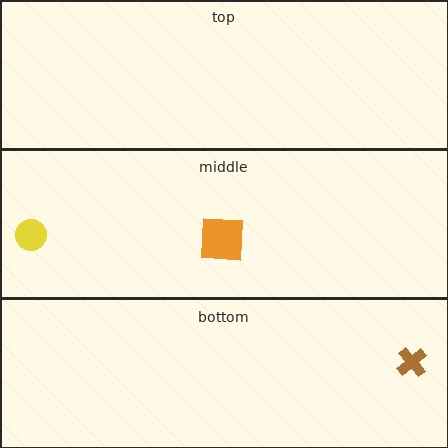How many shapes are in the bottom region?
1.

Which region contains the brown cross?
The bottom region.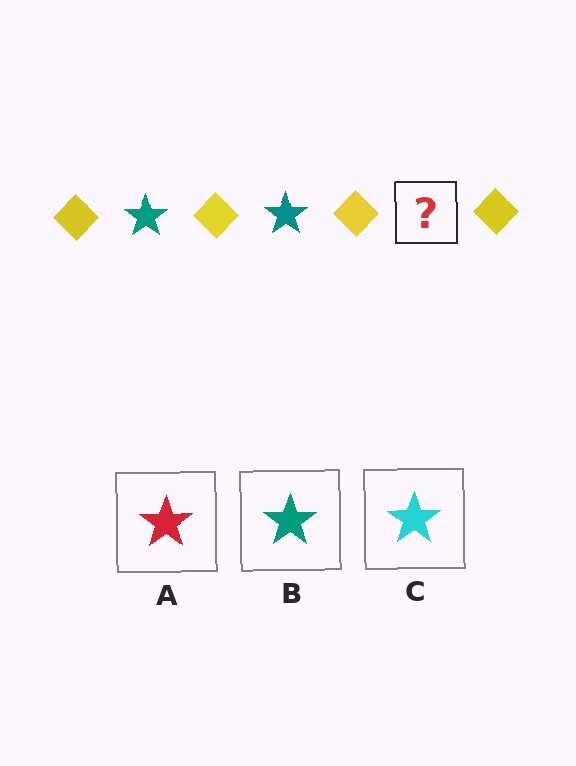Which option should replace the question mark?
Option B.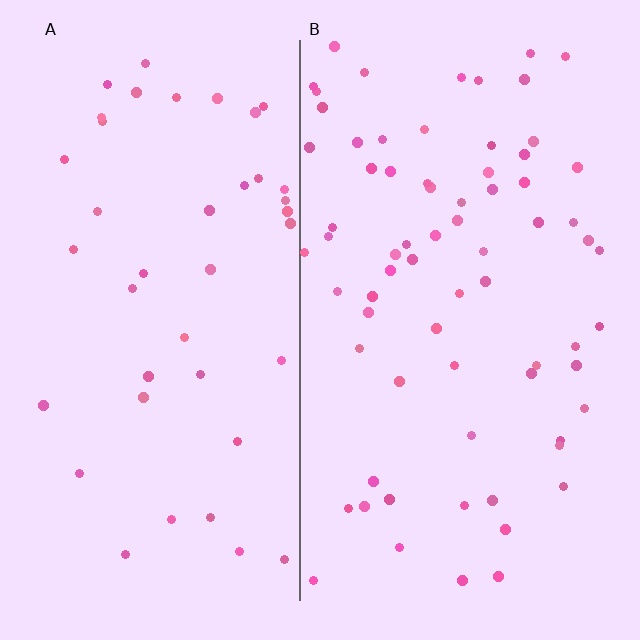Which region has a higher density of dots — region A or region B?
B (the right).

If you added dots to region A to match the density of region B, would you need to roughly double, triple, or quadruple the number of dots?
Approximately double.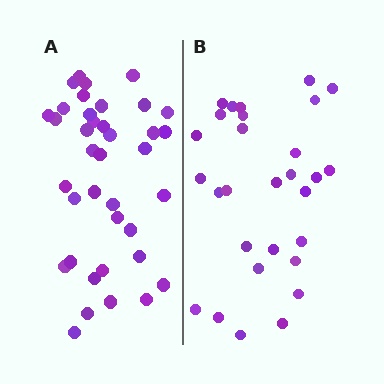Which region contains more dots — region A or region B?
Region A (the left region) has more dots.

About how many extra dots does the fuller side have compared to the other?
Region A has roughly 8 or so more dots than region B.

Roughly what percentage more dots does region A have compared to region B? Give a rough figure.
About 30% more.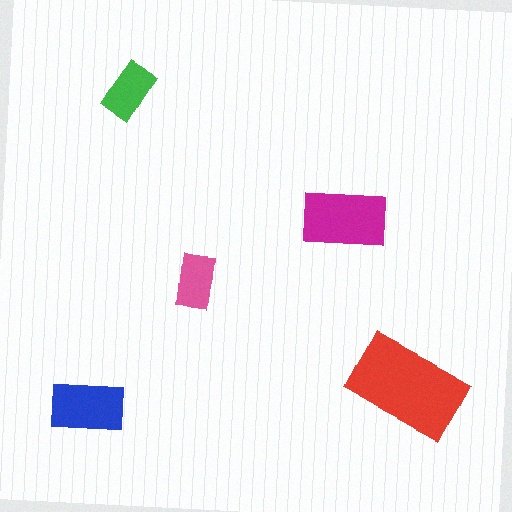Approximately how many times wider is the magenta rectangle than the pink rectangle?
About 1.5 times wider.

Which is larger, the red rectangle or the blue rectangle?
The red one.